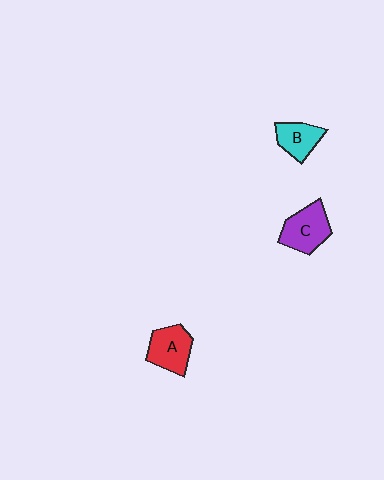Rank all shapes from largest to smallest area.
From largest to smallest: C (purple), A (red), B (cyan).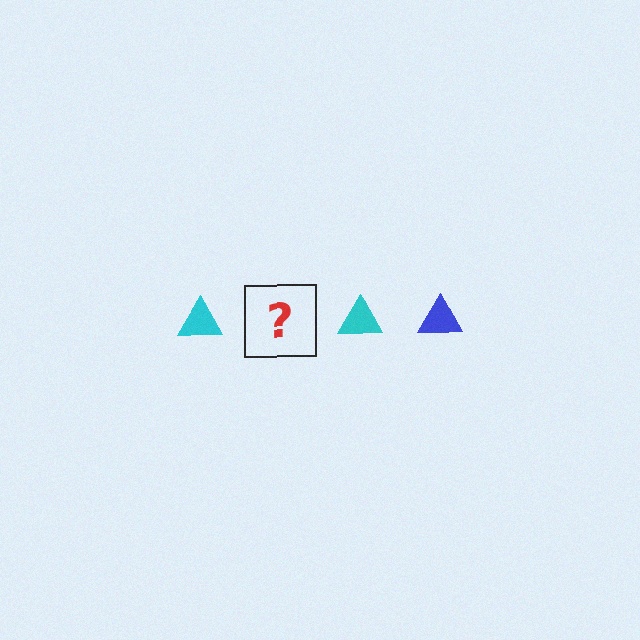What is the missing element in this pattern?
The missing element is a blue triangle.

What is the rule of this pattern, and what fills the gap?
The rule is that the pattern cycles through cyan, blue triangles. The gap should be filled with a blue triangle.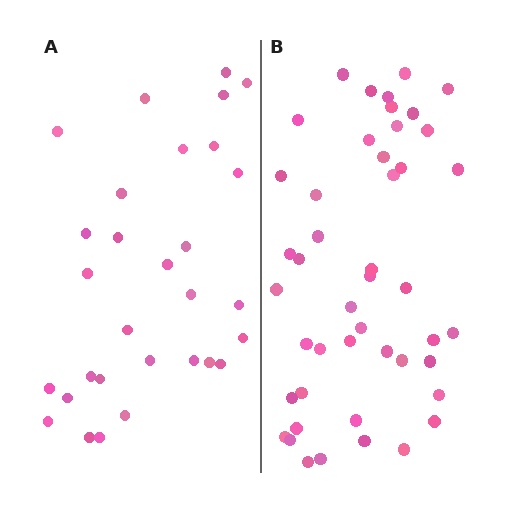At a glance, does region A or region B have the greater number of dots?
Region B (the right region) has more dots.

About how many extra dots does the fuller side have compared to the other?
Region B has approximately 15 more dots than region A.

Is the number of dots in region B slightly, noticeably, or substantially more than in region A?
Region B has substantially more. The ratio is roughly 1.5 to 1.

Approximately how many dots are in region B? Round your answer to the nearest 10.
About 50 dots. (The exact count is 46, which rounds to 50.)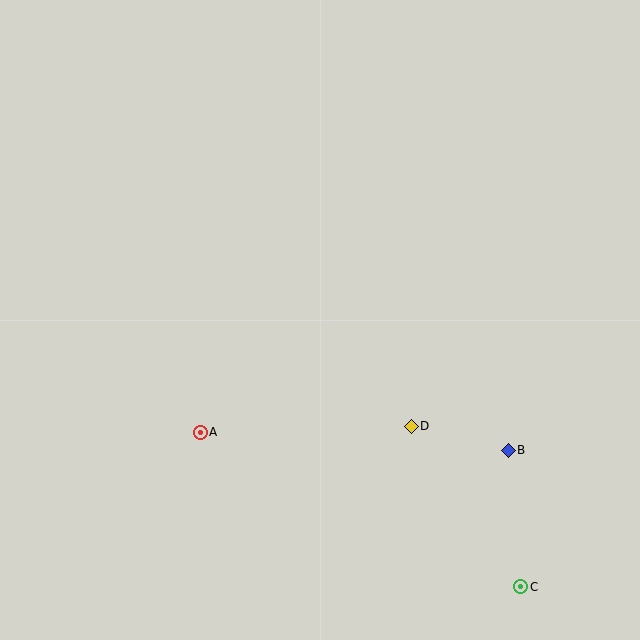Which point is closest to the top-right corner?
Point B is closest to the top-right corner.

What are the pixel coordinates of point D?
Point D is at (411, 426).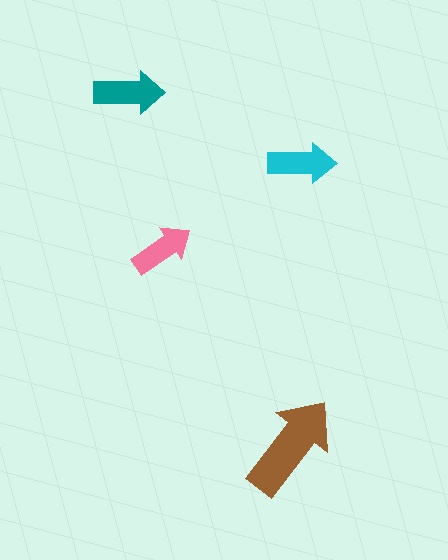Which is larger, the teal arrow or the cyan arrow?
The teal one.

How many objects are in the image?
There are 4 objects in the image.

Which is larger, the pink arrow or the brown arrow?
The brown one.